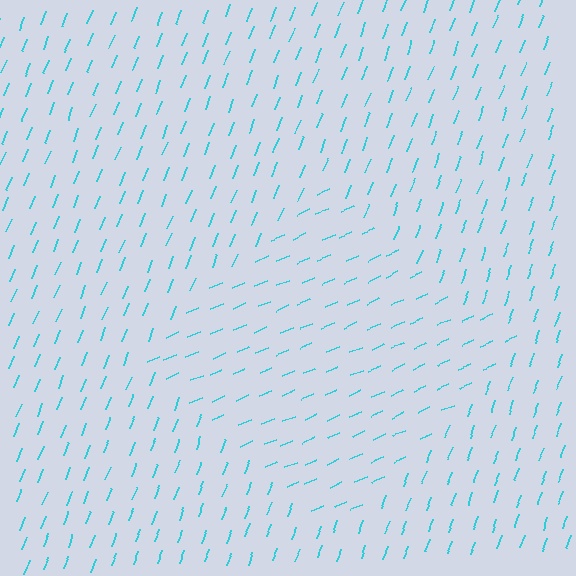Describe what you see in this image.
The image is filled with small cyan line segments. A diamond region in the image has lines oriented differently from the surrounding lines, creating a visible texture boundary.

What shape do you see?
I see a diamond.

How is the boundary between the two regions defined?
The boundary is defined purely by a change in line orientation (approximately 45 degrees difference). All lines are the same color and thickness.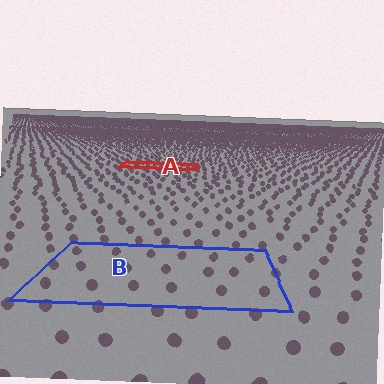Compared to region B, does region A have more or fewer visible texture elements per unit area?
Region A has more texture elements per unit area — they are packed more densely because it is farther away.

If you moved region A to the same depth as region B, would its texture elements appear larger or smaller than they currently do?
They would appear larger. At a closer depth, the same texture elements are projected at a bigger on-screen size.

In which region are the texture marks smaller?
The texture marks are smaller in region A, because it is farther away.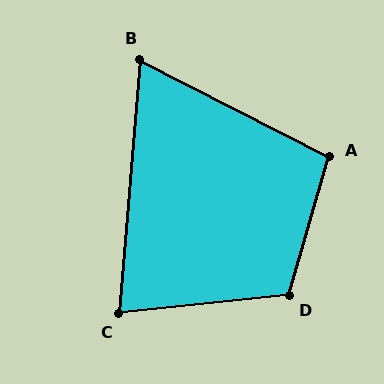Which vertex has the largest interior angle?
D, at approximately 112 degrees.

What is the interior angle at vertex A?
Approximately 101 degrees (obtuse).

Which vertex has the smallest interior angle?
B, at approximately 68 degrees.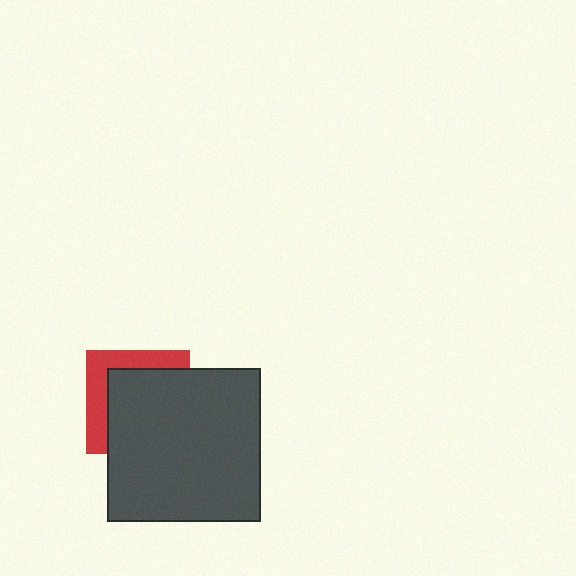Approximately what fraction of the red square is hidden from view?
Roughly 65% of the red square is hidden behind the dark gray square.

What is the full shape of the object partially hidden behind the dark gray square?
The partially hidden object is a red square.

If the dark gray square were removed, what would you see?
You would see the complete red square.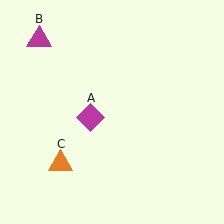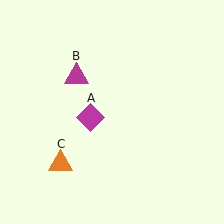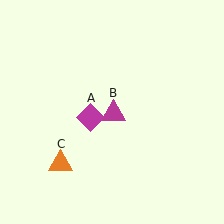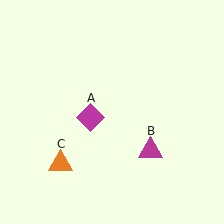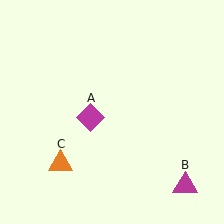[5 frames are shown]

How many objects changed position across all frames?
1 object changed position: magenta triangle (object B).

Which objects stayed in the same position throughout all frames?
Magenta diamond (object A) and orange triangle (object C) remained stationary.